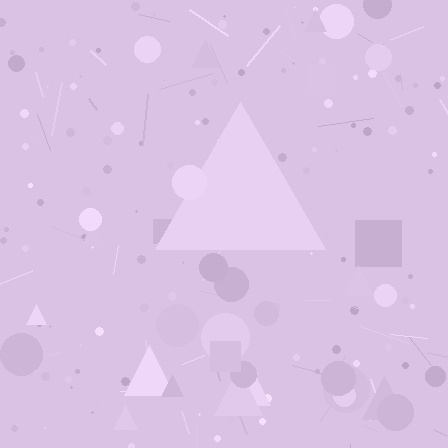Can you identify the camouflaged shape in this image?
The camouflaged shape is a triangle.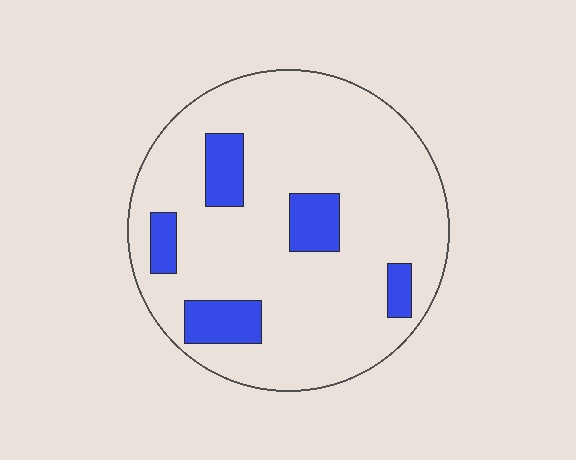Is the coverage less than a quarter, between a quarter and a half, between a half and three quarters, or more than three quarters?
Less than a quarter.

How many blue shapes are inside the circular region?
5.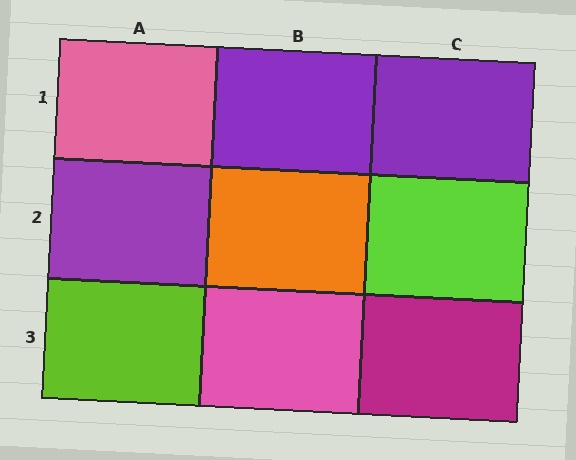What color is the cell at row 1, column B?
Purple.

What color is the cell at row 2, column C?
Lime.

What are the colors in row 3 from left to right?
Lime, pink, magenta.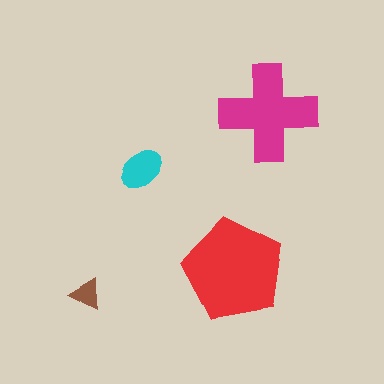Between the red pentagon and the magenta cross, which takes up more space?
The red pentagon.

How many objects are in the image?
There are 4 objects in the image.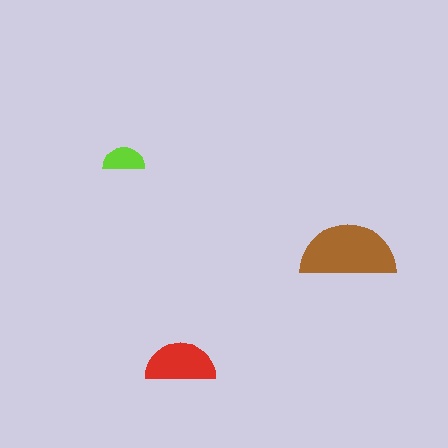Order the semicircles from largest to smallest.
the brown one, the red one, the lime one.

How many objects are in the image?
There are 3 objects in the image.